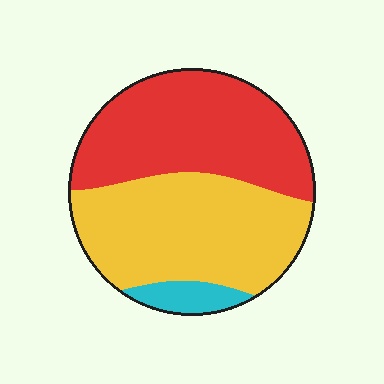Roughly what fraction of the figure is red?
Red covers roughly 45% of the figure.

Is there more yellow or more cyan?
Yellow.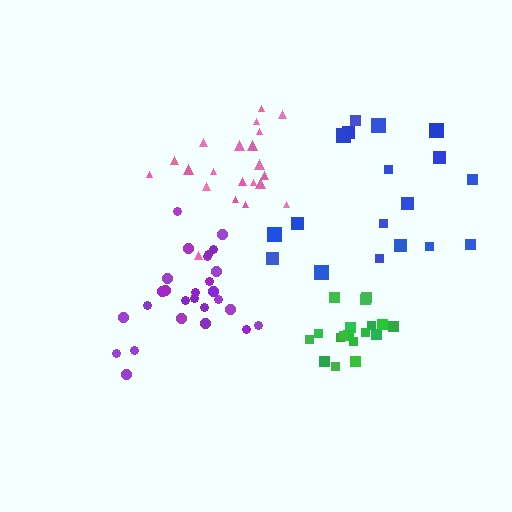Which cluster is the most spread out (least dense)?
Blue.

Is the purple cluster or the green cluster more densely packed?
Green.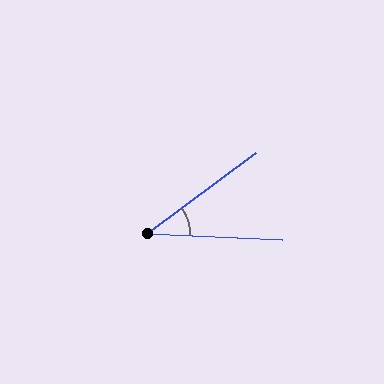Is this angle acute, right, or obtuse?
It is acute.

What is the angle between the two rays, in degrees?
Approximately 39 degrees.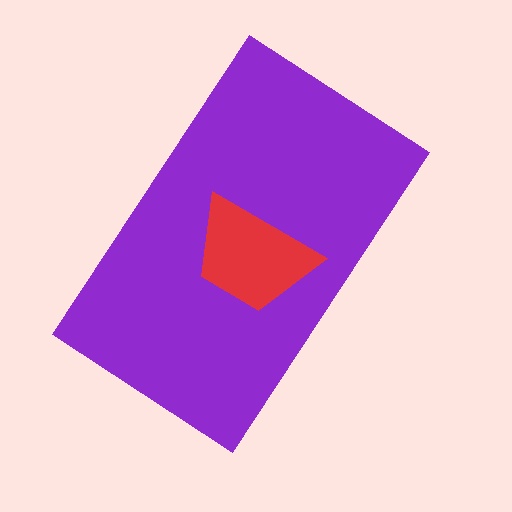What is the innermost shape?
The red trapezoid.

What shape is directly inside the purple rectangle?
The red trapezoid.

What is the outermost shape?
The purple rectangle.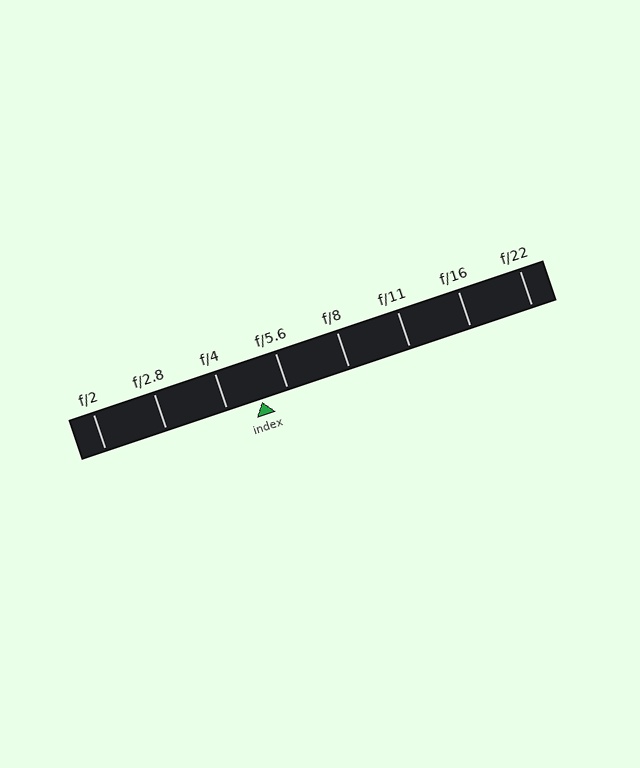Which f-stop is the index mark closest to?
The index mark is closest to f/5.6.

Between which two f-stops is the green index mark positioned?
The index mark is between f/4 and f/5.6.